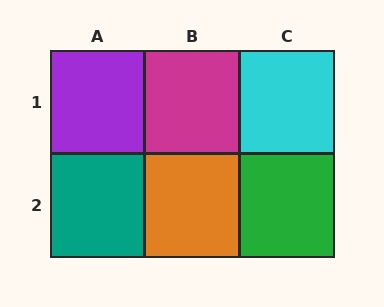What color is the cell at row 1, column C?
Cyan.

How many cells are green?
1 cell is green.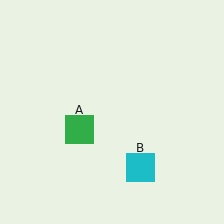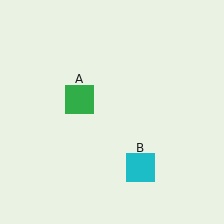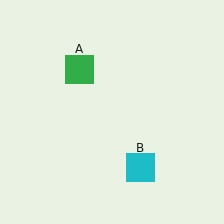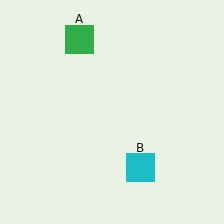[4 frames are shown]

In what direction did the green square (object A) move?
The green square (object A) moved up.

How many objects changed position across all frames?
1 object changed position: green square (object A).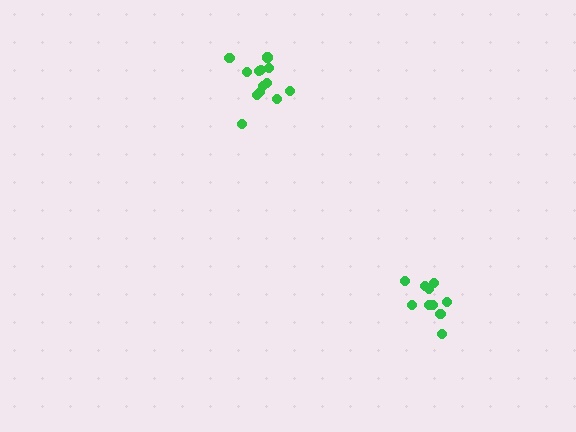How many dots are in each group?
Group 1: 11 dots, Group 2: 13 dots (24 total).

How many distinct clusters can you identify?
There are 2 distinct clusters.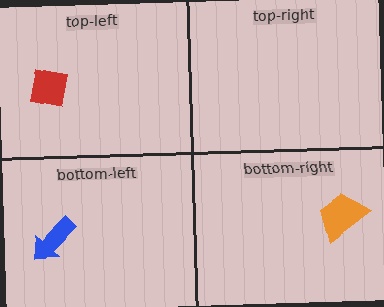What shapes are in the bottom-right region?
The orange trapezoid.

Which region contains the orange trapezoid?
The bottom-right region.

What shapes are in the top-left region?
The red square.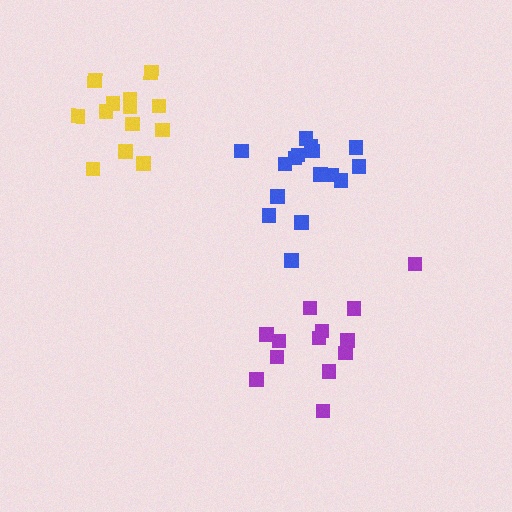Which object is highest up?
The yellow cluster is topmost.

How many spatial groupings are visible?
There are 3 spatial groupings.